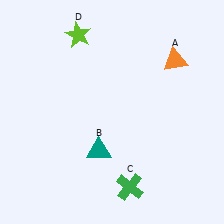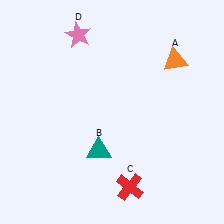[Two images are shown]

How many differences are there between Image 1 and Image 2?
There are 2 differences between the two images.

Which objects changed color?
C changed from green to red. D changed from lime to pink.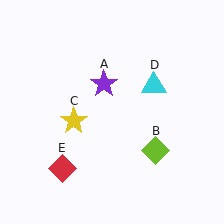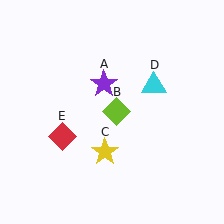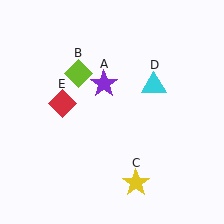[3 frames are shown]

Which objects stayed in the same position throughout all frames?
Purple star (object A) and cyan triangle (object D) remained stationary.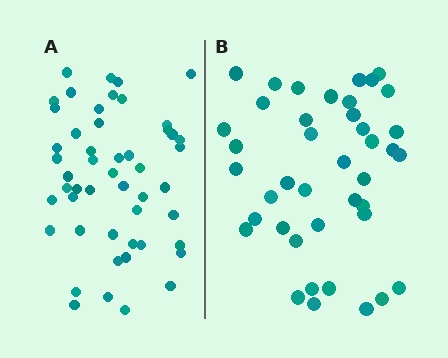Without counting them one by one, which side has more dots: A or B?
Region A (the left region) has more dots.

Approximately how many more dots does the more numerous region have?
Region A has roughly 8 or so more dots than region B.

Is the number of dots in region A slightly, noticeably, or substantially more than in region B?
Region A has only slightly more — the two regions are fairly close. The ratio is roughly 1.2 to 1.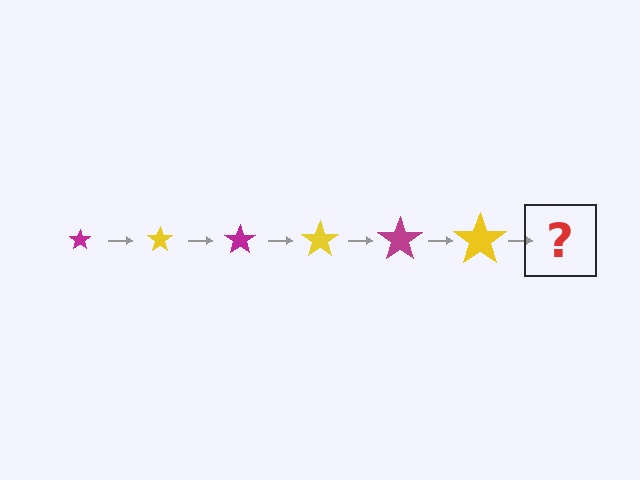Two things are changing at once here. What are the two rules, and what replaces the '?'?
The two rules are that the star grows larger each step and the color cycles through magenta and yellow. The '?' should be a magenta star, larger than the previous one.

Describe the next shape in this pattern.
It should be a magenta star, larger than the previous one.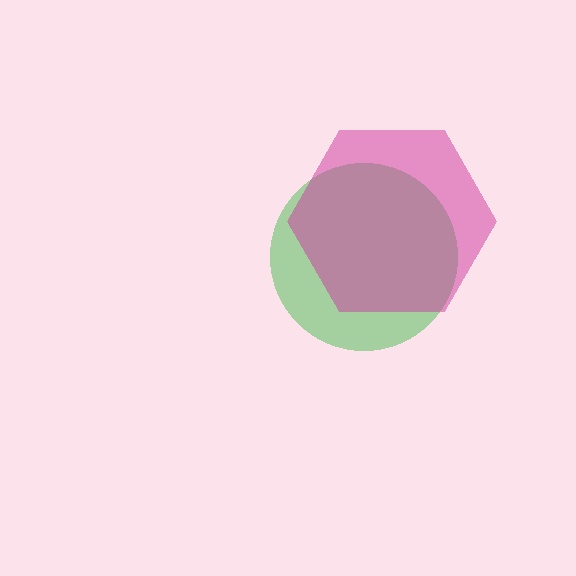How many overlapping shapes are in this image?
There are 2 overlapping shapes in the image.